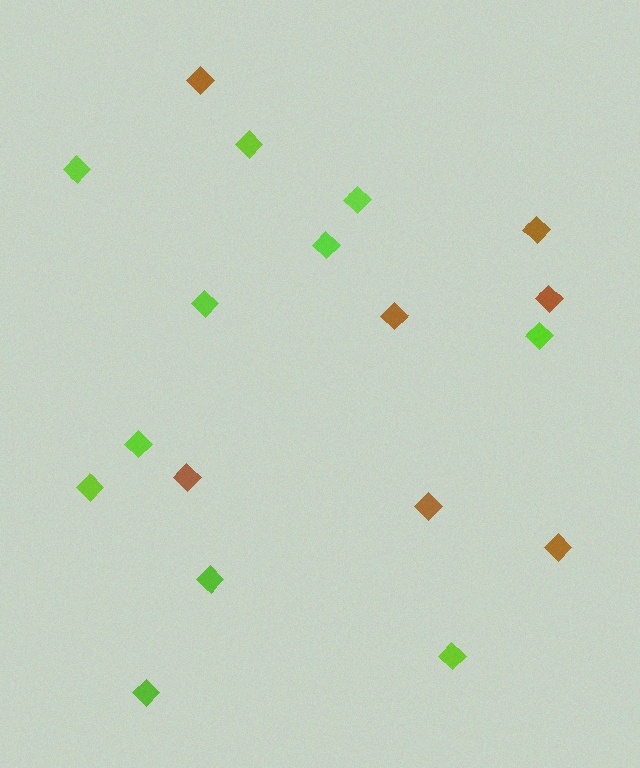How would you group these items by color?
There are 2 groups: one group of lime diamonds (11) and one group of brown diamonds (7).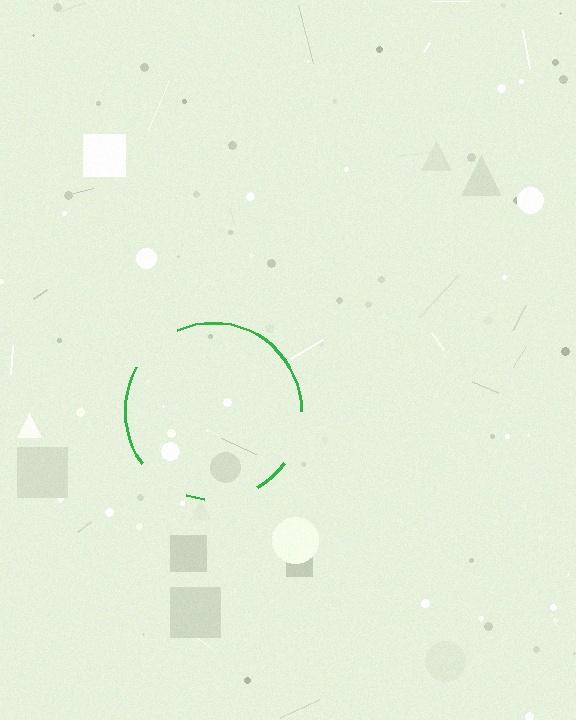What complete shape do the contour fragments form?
The contour fragments form a circle.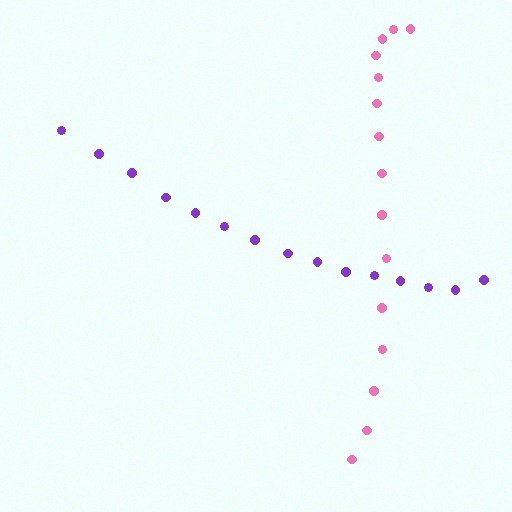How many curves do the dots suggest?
There are 2 distinct paths.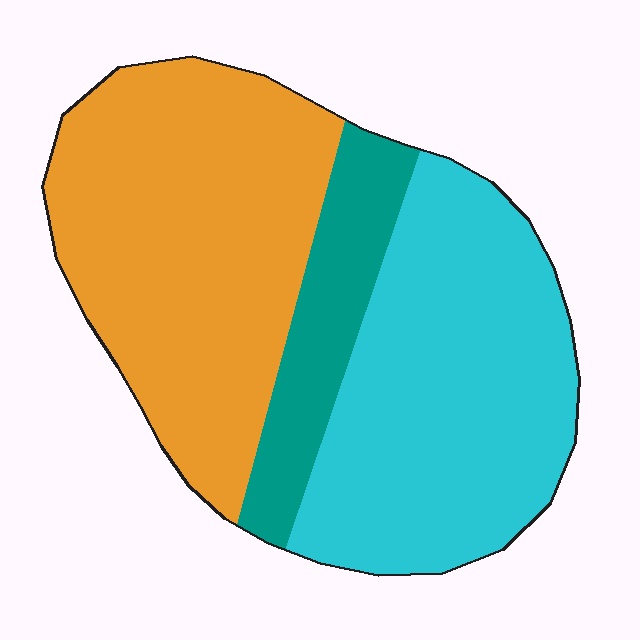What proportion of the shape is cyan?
Cyan takes up about two fifths (2/5) of the shape.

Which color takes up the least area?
Teal, at roughly 15%.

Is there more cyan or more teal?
Cyan.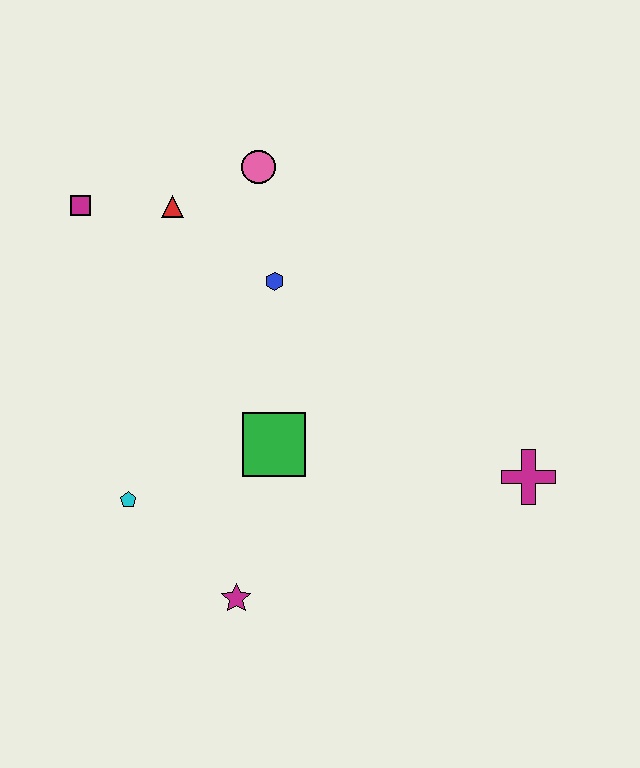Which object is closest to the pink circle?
The red triangle is closest to the pink circle.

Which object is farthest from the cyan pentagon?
The magenta cross is farthest from the cyan pentagon.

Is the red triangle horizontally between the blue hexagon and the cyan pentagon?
Yes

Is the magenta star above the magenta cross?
No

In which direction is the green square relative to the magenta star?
The green square is above the magenta star.